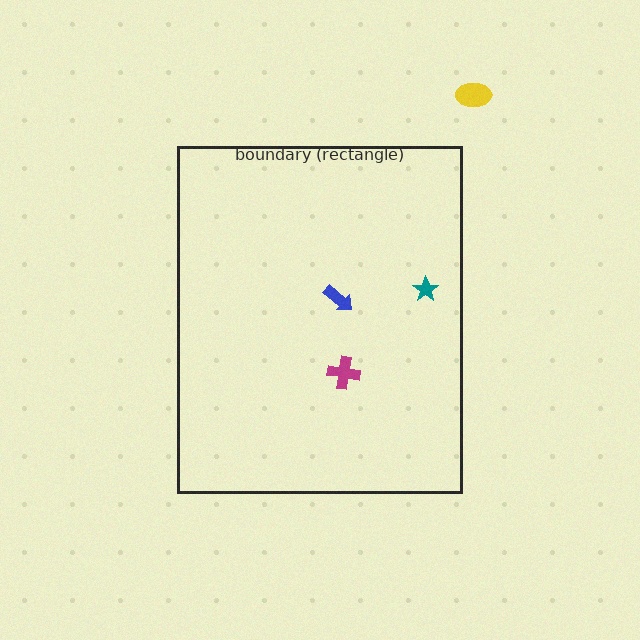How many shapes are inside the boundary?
3 inside, 1 outside.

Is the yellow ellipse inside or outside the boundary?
Outside.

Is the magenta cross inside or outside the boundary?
Inside.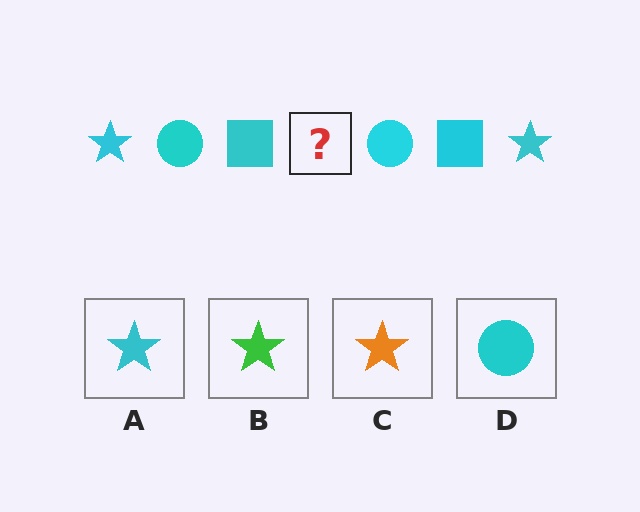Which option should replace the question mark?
Option A.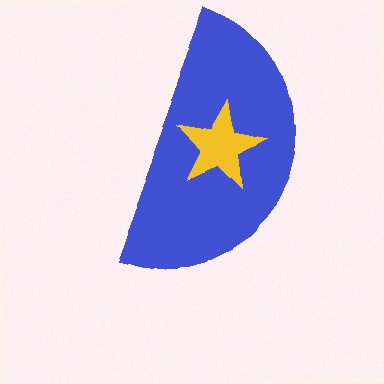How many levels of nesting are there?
2.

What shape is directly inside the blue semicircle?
The yellow star.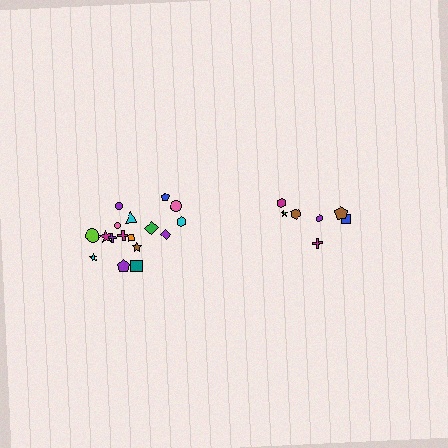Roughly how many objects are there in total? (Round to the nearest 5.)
Roughly 25 objects in total.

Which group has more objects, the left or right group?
The left group.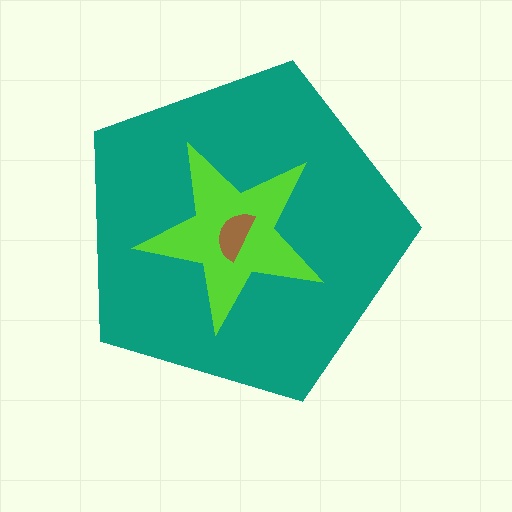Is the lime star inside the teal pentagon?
Yes.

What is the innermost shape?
The brown semicircle.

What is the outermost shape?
The teal pentagon.